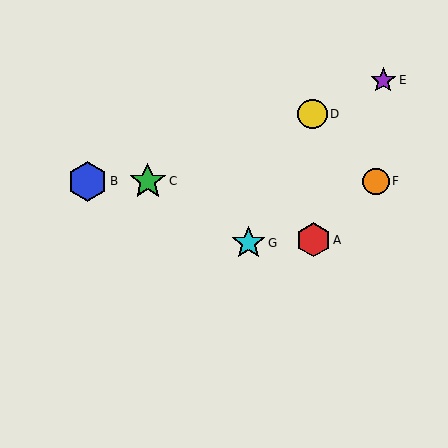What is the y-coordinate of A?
Object A is at y≈240.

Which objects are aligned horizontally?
Objects B, C, F are aligned horizontally.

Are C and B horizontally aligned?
Yes, both are at y≈181.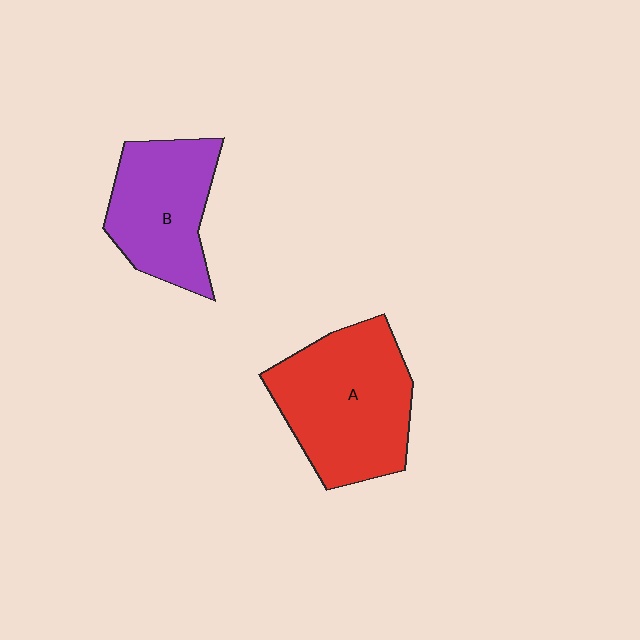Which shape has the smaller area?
Shape B (purple).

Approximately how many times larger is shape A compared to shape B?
Approximately 1.3 times.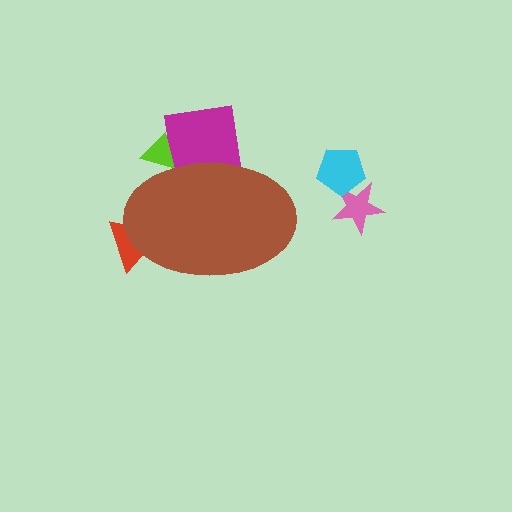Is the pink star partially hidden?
No, the pink star is fully visible.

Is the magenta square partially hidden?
Yes, the magenta square is partially hidden behind the brown ellipse.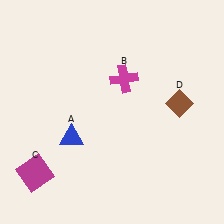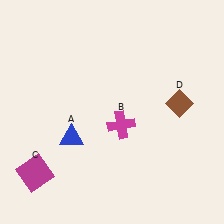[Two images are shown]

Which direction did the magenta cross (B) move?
The magenta cross (B) moved down.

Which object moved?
The magenta cross (B) moved down.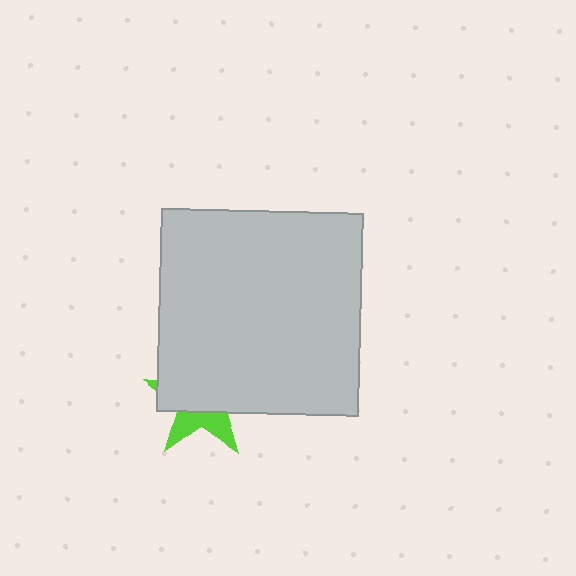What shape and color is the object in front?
The object in front is a light gray square.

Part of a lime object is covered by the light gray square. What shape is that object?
It is a star.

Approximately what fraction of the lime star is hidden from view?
Roughly 67% of the lime star is hidden behind the light gray square.